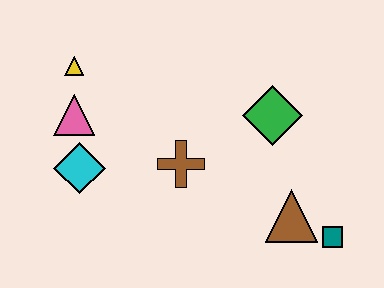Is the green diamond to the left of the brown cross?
No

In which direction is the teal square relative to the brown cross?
The teal square is to the right of the brown cross.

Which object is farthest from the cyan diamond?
The teal square is farthest from the cyan diamond.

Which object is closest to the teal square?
The brown triangle is closest to the teal square.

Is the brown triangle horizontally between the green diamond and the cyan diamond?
No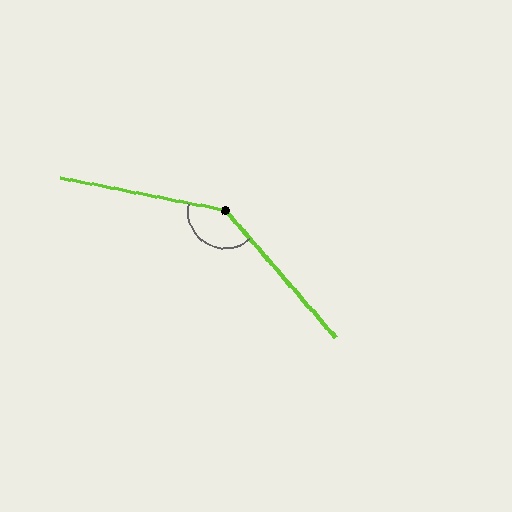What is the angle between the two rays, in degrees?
Approximately 142 degrees.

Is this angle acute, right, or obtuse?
It is obtuse.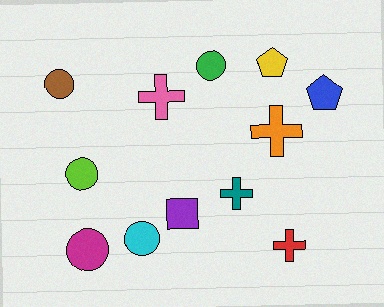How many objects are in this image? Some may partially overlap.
There are 12 objects.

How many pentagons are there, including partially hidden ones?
There are 2 pentagons.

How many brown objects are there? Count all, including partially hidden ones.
There is 1 brown object.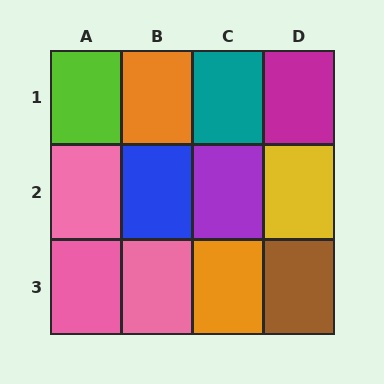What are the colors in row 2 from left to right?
Pink, blue, purple, yellow.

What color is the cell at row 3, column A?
Pink.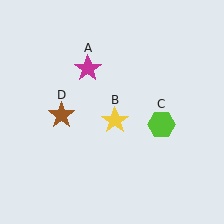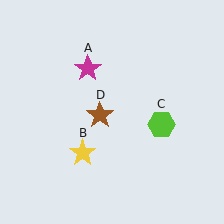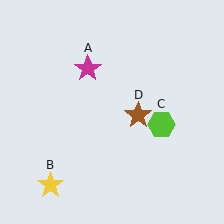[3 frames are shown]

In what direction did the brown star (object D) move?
The brown star (object D) moved right.